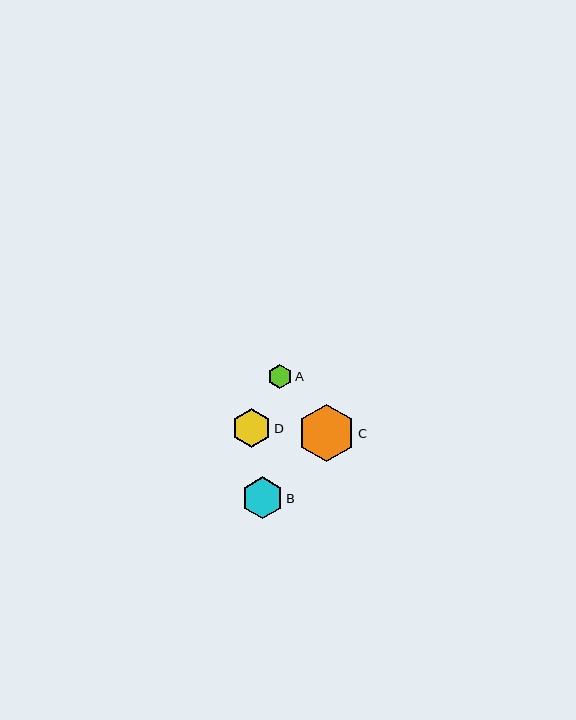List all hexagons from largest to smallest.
From largest to smallest: C, B, D, A.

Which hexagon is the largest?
Hexagon C is the largest with a size of approximately 58 pixels.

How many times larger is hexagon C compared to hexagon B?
Hexagon C is approximately 1.4 times the size of hexagon B.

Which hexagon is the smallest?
Hexagon A is the smallest with a size of approximately 24 pixels.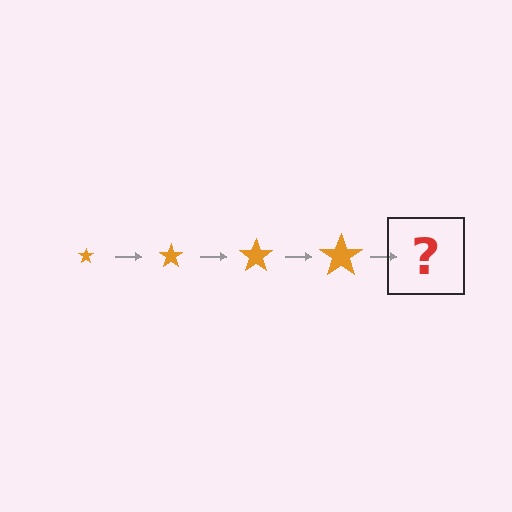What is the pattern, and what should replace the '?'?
The pattern is that the star gets progressively larger each step. The '?' should be an orange star, larger than the previous one.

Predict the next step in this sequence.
The next step is an orange star, larger than the previous one.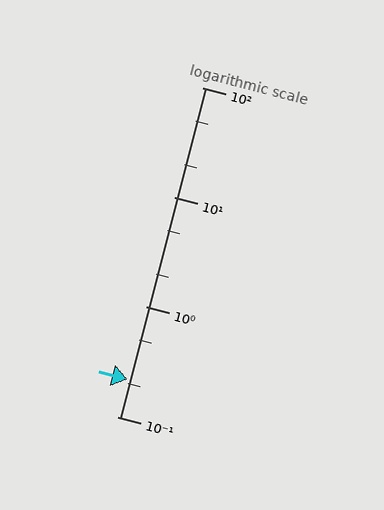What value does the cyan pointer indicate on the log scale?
The pointer indicates approximately 0.22.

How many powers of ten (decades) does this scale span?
The scale spans 3 decades, from 0.1 to 100.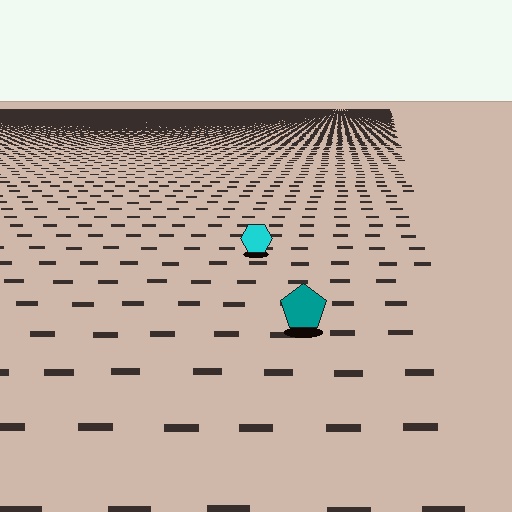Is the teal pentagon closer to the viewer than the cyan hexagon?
Yes. The teal pentagon is closer — you can tell from the texture gradient: the ground texture is coarser near it.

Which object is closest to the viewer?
The teal pentagon is closest. The texture marks near it are larger and more spread out.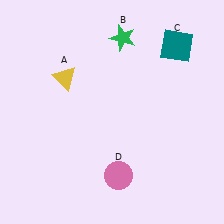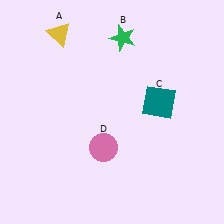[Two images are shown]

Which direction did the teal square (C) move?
The teal square (C) moved down.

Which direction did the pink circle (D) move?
The pink circle (D) moved up.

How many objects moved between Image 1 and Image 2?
3 objects moved between the two images.